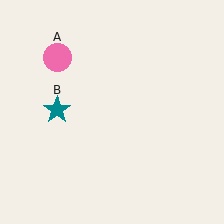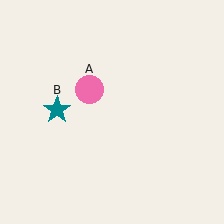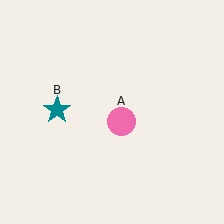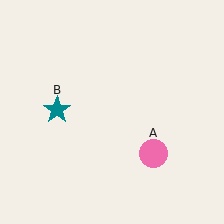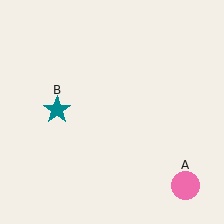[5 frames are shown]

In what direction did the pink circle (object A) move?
The pink circle (object A) moved down and to the right.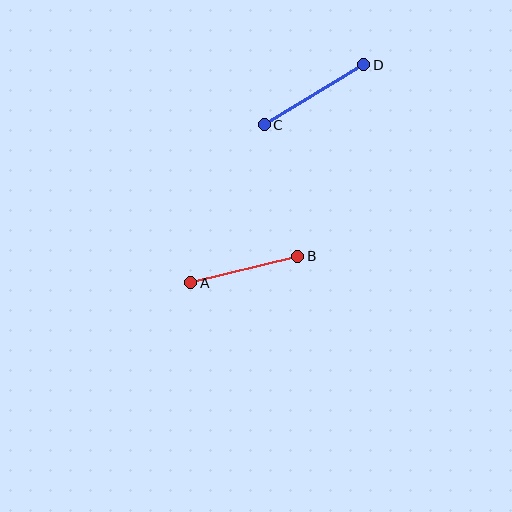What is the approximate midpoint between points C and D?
The midpoint is at approximately (314, 95) pixels.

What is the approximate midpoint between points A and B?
The midpoint is at approximately (244, 270) pixels.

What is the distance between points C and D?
The distance is approximately 116 pixels.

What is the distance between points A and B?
The distance is approximately 110 pixels.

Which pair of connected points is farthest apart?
Points C and D are farthest apart.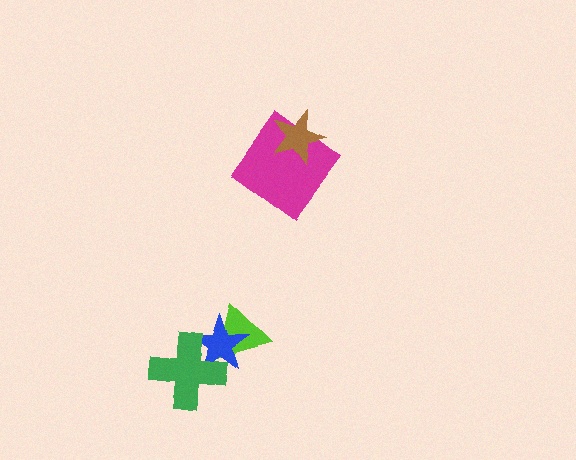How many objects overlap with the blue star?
2 objects overlap with the blue star.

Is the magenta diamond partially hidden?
Yes, it is partially covered by another shape.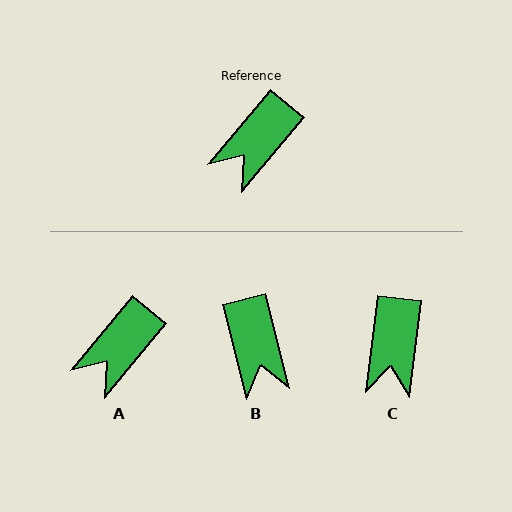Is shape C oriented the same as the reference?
No, it is off by about 32 degrees.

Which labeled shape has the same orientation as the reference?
A.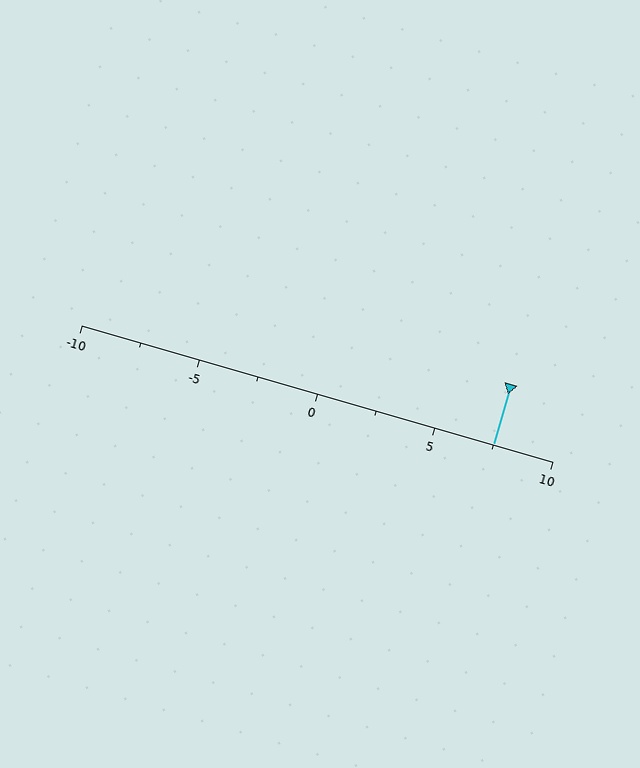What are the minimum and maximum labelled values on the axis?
The axis runs from -10 to 10.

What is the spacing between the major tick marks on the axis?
The major ticks are spaced 5 apart.